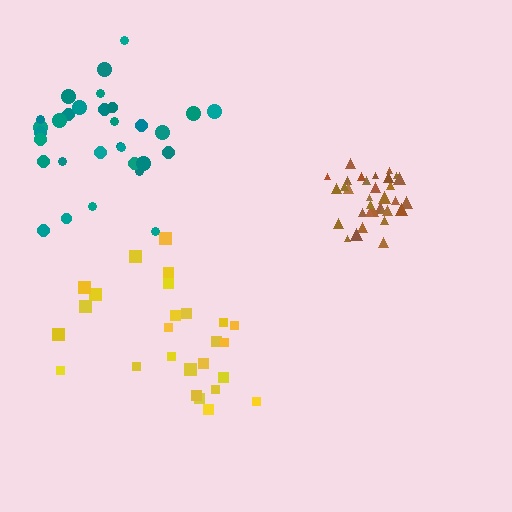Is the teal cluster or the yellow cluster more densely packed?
Teal.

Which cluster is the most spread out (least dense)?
Yellow.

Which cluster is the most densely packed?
Brown.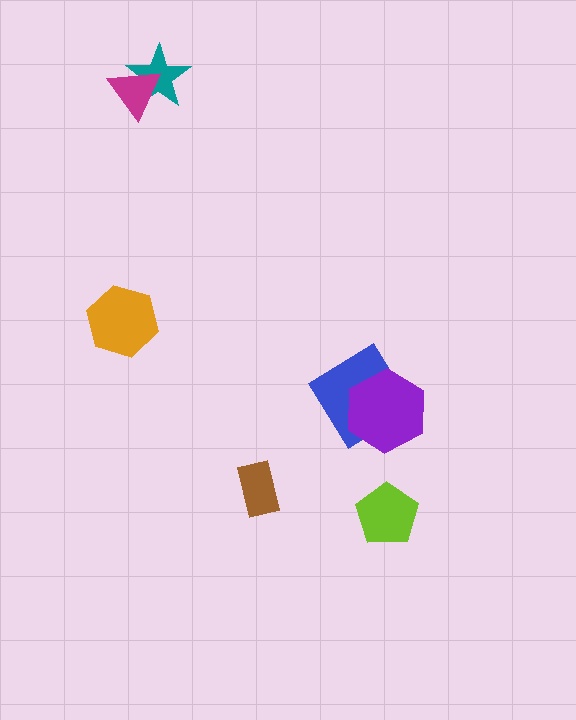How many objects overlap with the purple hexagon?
1 object overlaps with the purple hexagon.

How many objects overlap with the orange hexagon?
0 objects overlap with the orange hexagon.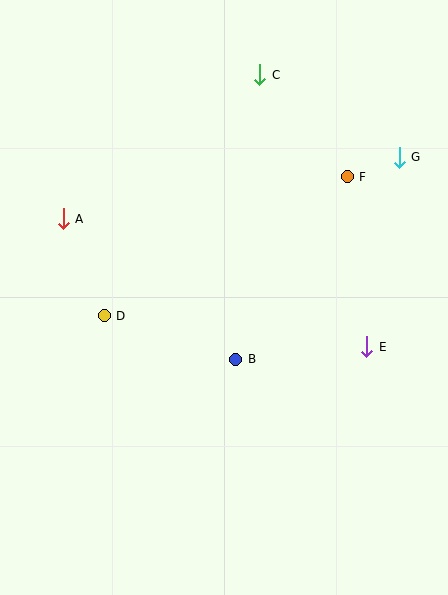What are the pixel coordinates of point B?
Point B is at (236, 359).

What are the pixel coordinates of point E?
Point E is at (367, 347).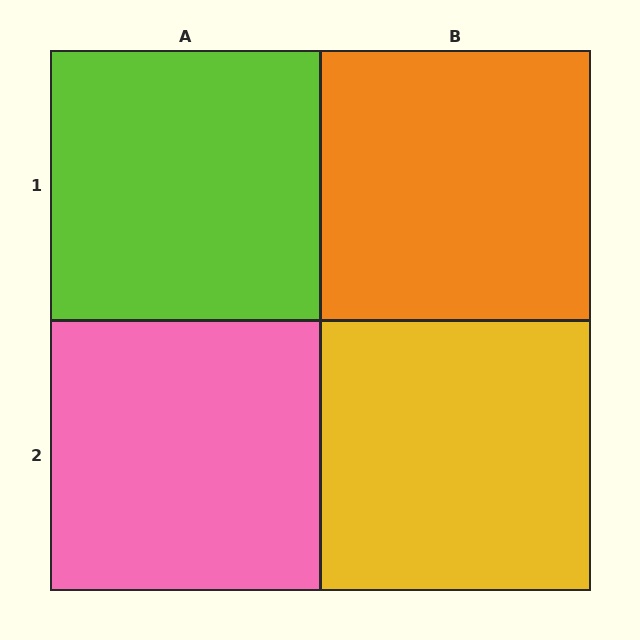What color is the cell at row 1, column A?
Lime.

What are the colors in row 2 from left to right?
Pink, yellow.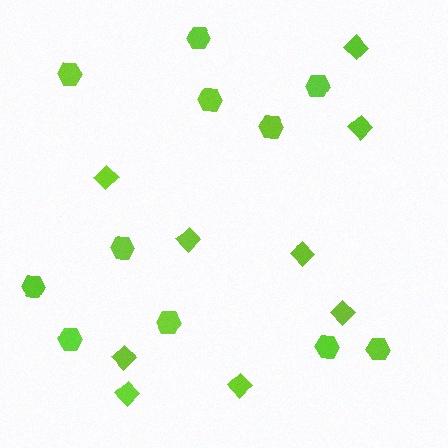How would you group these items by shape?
There are 2 groups: one group of hexagons (11) and one group of diamonds (9).